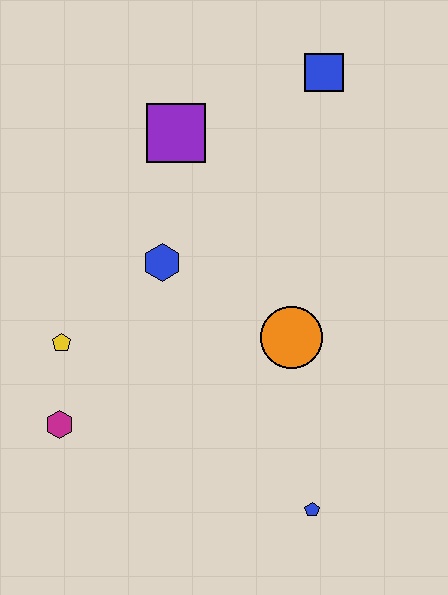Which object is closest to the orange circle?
The blue hexagon is closest to the orange circle.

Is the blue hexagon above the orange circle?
Yes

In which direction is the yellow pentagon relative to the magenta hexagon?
The yellow pentagon is above the magenta hexagon.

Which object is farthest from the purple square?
The blue pentagon is farthest from the purple square.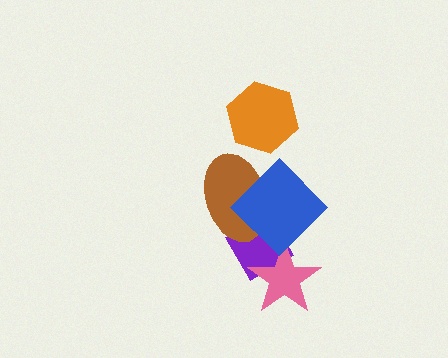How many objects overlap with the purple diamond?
3 objects overlap with the purple diamond.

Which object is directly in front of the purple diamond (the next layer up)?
The pink star is directly in front of the purple diamond.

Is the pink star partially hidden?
Yes, it is partially covered by another shape.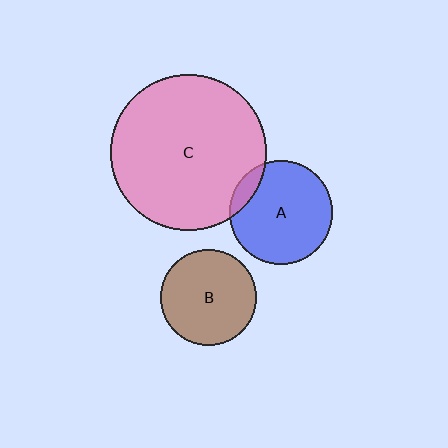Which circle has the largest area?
Circle C (pink).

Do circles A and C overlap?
Yes.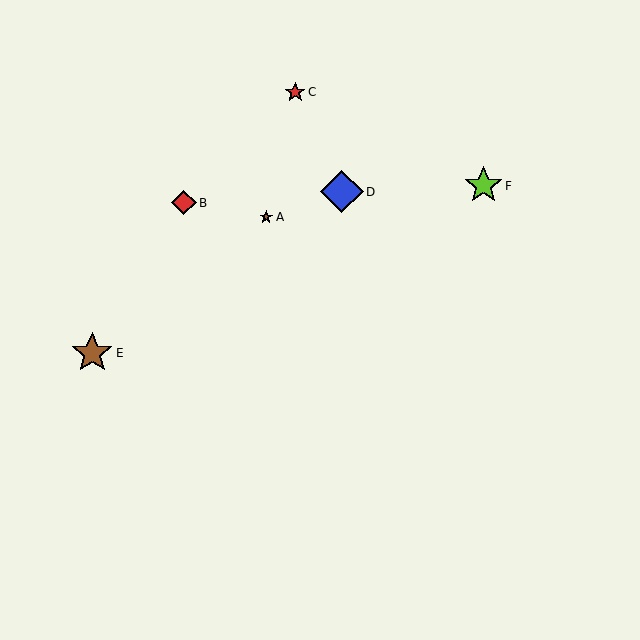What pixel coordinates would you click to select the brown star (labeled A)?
Click at (266, 217) to select the brown star A.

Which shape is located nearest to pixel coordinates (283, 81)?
The red star (labeled C) at (295, 92) is nearest to that location.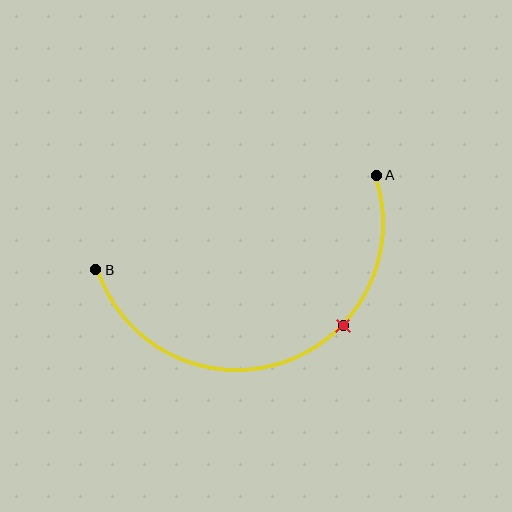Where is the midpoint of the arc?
The arc midpoint is the point on the curve farthest from the straight line joining A and B. It sits below that line.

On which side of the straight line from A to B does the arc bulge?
The arc bulges below the straight line connecting A and B.